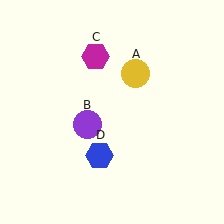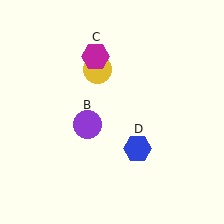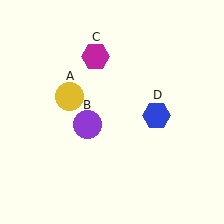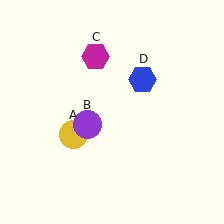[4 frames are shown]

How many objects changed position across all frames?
2 objects changed position: yellow circle (object A), blue hexagon (object D).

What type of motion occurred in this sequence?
The yellow circle (object A), blue hexagon (object D) rotated counterclockwise around the center of the scene.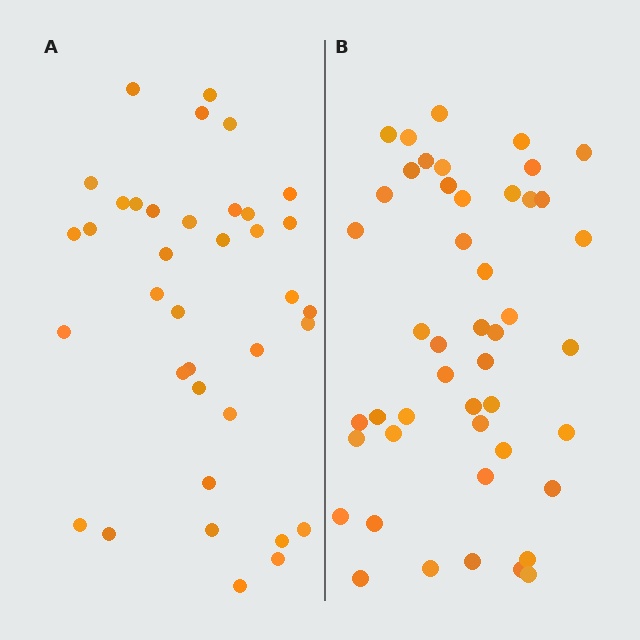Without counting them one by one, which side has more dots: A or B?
Region B (the right region) has more dots.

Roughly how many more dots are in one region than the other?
Region B has roughly 10 or so more dots than region A.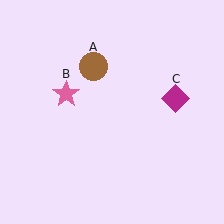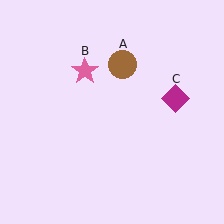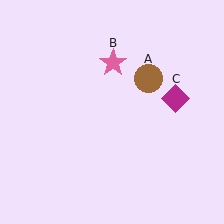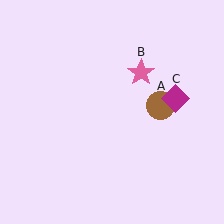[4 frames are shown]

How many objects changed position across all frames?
2 objects changed position: brown circle (object A), pink star (object B).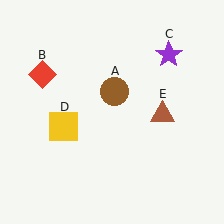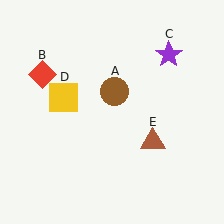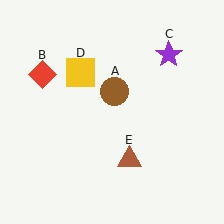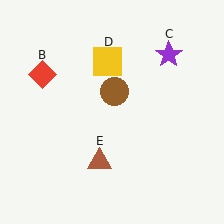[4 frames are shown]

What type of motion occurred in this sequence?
The yellow square (object D), brown triangle (object E) rotated clockwise around the center of the scene.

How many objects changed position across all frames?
2 objects changed position: yellow square (object D), brown triangle (object E).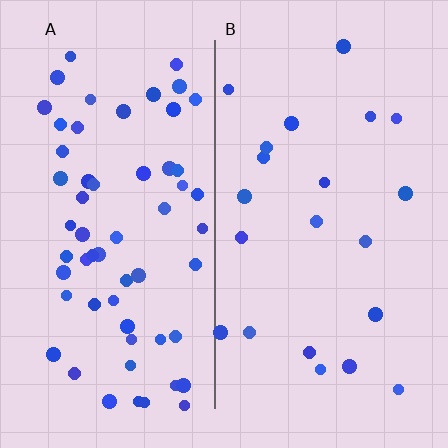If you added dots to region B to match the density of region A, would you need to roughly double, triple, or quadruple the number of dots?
Approximately triple.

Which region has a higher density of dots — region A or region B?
A (the left).